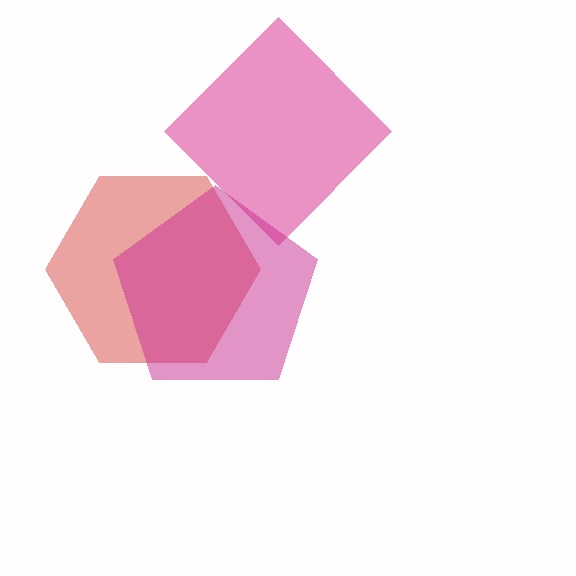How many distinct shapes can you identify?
There are 3 distinct shapes: a red hexagon, a pink diamond, a magenta pentagon.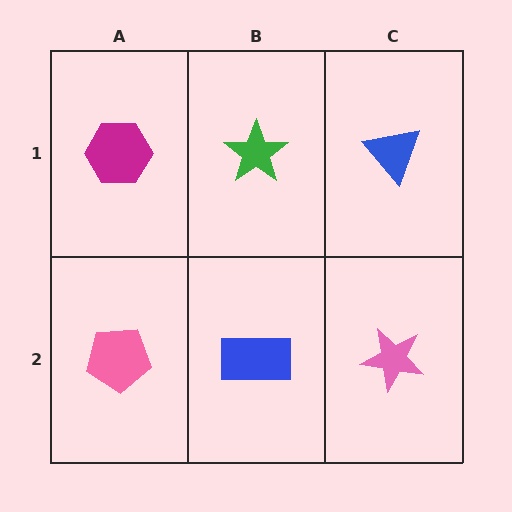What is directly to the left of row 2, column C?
A blue rectangle.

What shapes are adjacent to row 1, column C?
A pink star (row 2, column C), a green star (row 1, column B).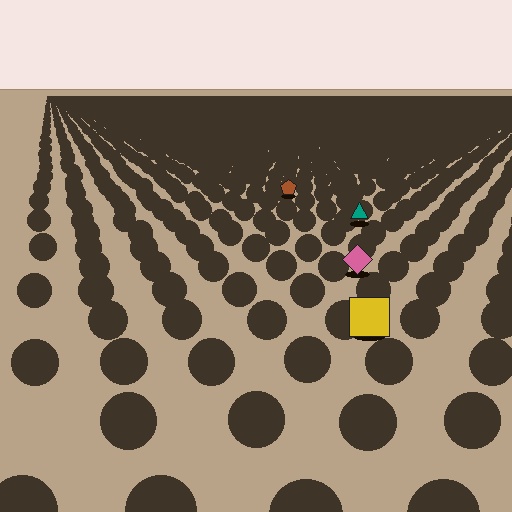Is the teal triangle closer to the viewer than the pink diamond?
No. The pink diamond is closer — you can tell from the texture gradient: the ground texture is coarser near it.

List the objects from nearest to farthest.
From nearest to farthest: the yellow square, the pink diamond, the teal triangle, the brown pentagon.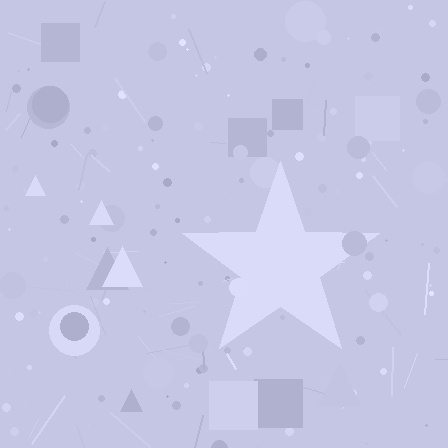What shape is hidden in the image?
A star is hidden in the image.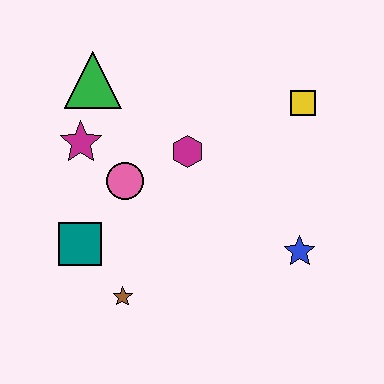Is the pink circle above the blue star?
Yes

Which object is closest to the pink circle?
The magenta star is closest to the pink circle.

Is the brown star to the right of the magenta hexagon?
No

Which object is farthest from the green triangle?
The blue star is farthest from the green triangle.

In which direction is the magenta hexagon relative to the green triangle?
The magenta hexagon is to the right of the green triangle.